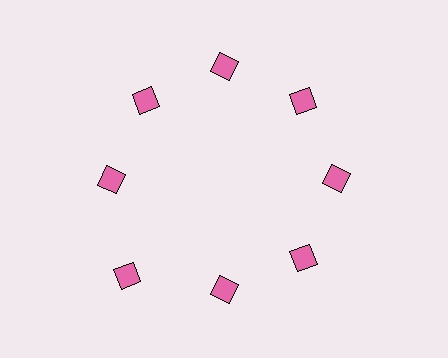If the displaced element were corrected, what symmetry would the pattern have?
It would have 8-fold rotational symmetry — the pattern would map onto itself every 45 degrees.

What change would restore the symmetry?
The symmetry would be restored by moving it inward, back onto the ring so that all 8 diamonds sit at equal angles and equal distance from the center.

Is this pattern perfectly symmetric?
No. The 8 pink diamonds are arranged in a ring, but one element near the 8 o'clock position is pushed outward from the center, breaking the 8-fold rotational symmetry.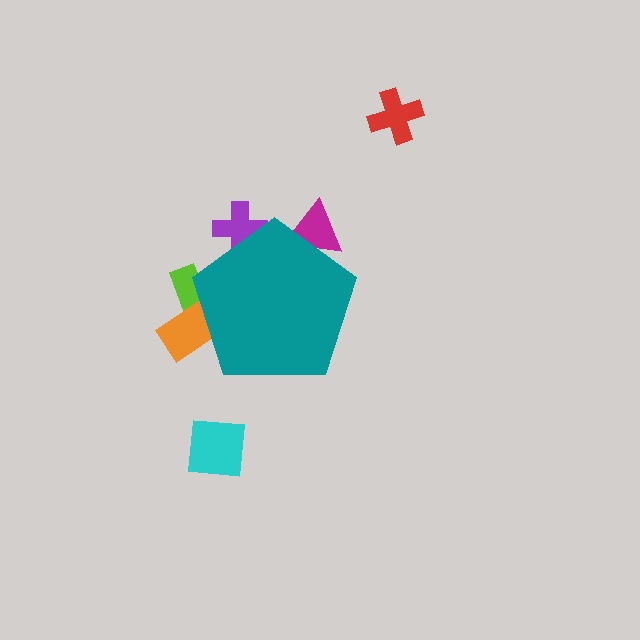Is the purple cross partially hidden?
Yes, the purple cross is partially hidden behind the teal pentagon.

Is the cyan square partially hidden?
No, the cyan square is fully visible.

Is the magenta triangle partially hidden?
Yes, the magenta triangle is partially hidden behind the teal pentagon.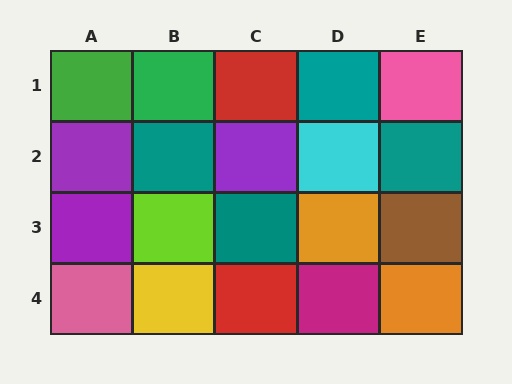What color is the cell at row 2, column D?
Cyan.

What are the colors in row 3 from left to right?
Purple, lime, teal, orange, brown.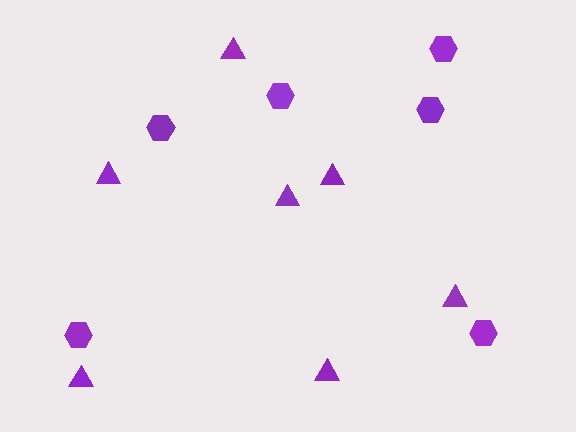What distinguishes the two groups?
There are 2 groups: one group of hexagons (6) and one group of triangles (7).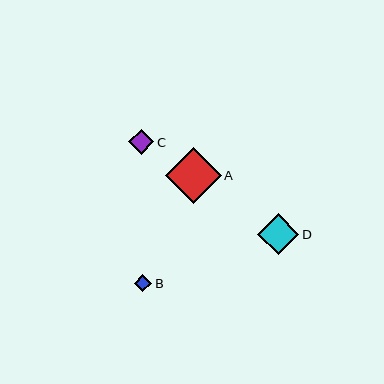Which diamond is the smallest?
Diamond B is the smallest with a size of approximately 17 pixels.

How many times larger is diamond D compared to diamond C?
Diamond D is approximately 1.6 times the size of diamond C.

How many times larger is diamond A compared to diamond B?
Diamond A is approximately 3.3 times the size of diamond B.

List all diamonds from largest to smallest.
From largest to smallest: A, D, C, B.